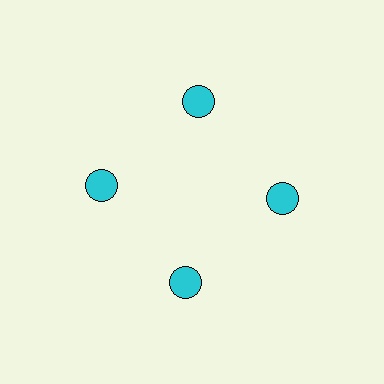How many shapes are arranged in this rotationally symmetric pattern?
There are 4 shapes, arranged in 4 groups of 1.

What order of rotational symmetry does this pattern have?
This pattern has 4-fold rotational symmetry.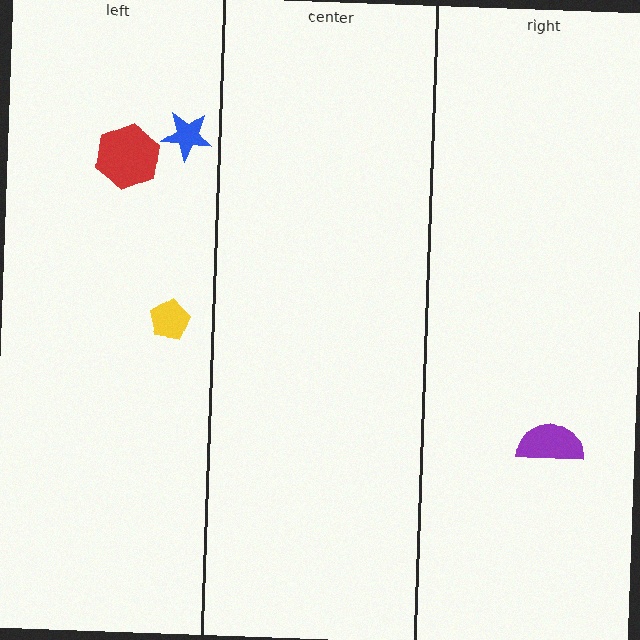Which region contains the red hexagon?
The left region.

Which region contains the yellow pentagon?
The left region.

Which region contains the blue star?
The left region.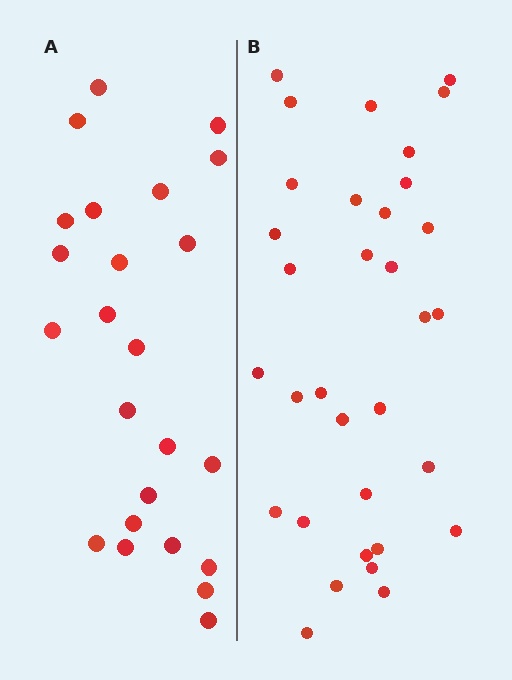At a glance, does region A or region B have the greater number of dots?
Region B (the right region) has more dots.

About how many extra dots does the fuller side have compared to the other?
Region B has roughly 8 or so more dots than region A.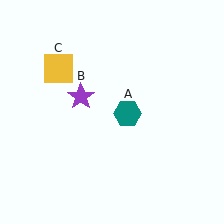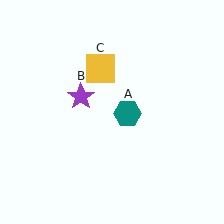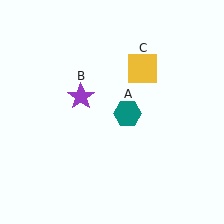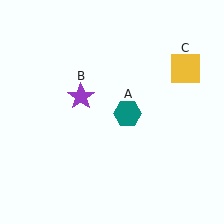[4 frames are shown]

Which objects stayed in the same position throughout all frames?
Teal hexagon (object A) and purple star (object B) remained stationary.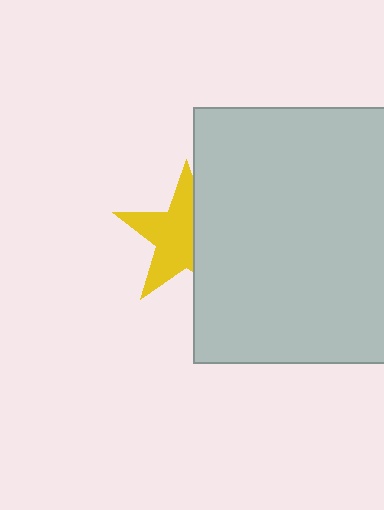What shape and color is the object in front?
The object in front is a light gray square.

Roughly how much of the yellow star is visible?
About half of it is visible (roughly 60%).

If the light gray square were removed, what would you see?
You would see the complete yellow star.